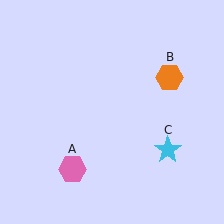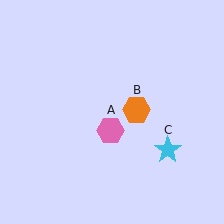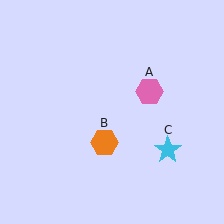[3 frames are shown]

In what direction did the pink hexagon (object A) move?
The pink hexagon (object A) moved up and to the right.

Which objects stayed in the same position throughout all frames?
Cyan star (object C) remained stationary.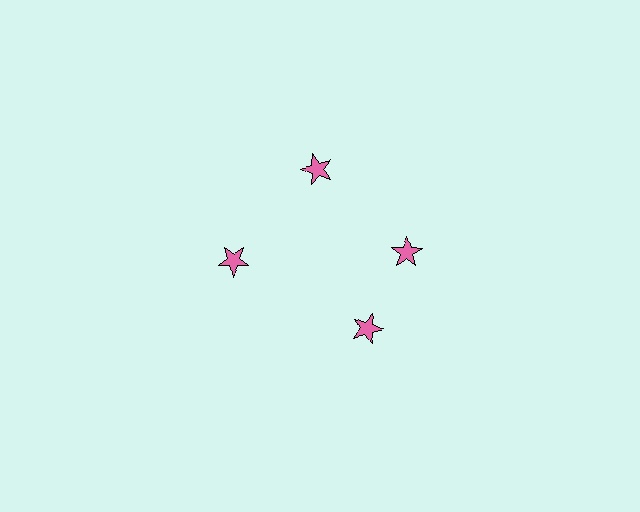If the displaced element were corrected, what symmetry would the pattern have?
It would have 4-fold rotational symmetry — the pattern would map onto itself every 90 degrees.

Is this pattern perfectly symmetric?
No. The 4 pink stars are arranged in a ring, but one element near the 6 o'clock position is rotated out of alignment along the ring, breaking the 4-fold rotational symmetry.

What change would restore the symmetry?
The symmetry would be restored by rotating it back into even spacing with its neighbors so that all 4 stars sit at equal angles and equal distance from the center.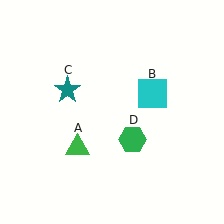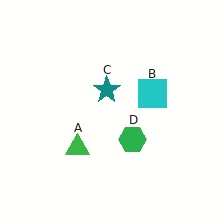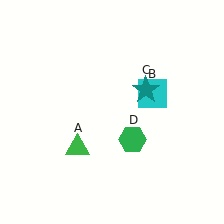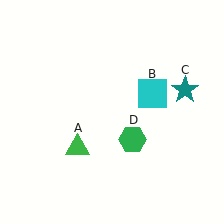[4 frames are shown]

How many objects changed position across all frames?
1 object changed position: teal star (object C).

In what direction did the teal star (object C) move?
The teal star (object C) moved right.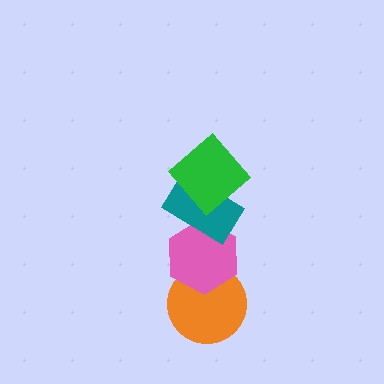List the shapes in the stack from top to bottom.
From top to bottom: the green diamond, the teal rectangle, the pink hexagon, the orange circle.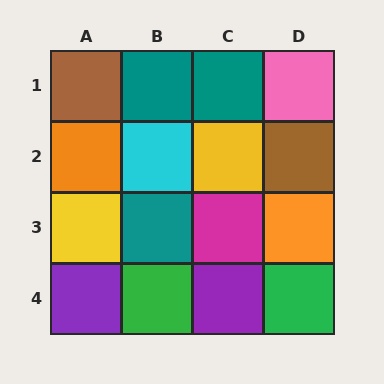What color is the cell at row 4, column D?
Green.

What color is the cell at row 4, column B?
Green.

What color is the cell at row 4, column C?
Purple.